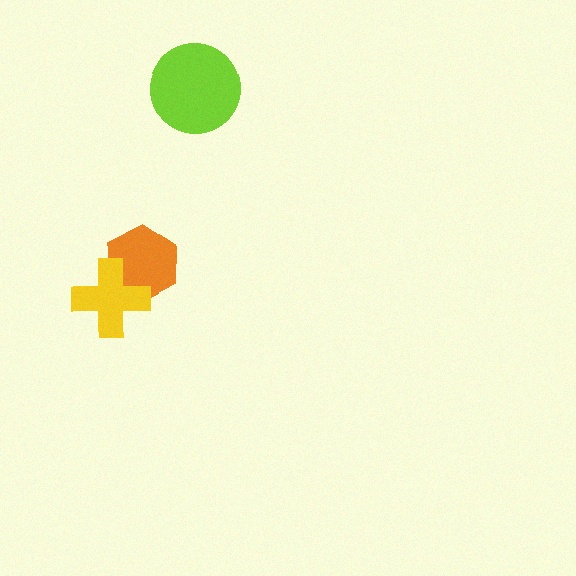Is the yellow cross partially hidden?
No, no other shape covers it.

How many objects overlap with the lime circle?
0 objects overlap with the lime circle.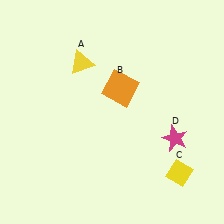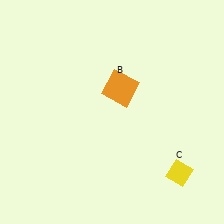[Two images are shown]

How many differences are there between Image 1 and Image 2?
There are 2 differences between the two images.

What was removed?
The magenta star (D), the yellow triangle (A) were removed in Image 2.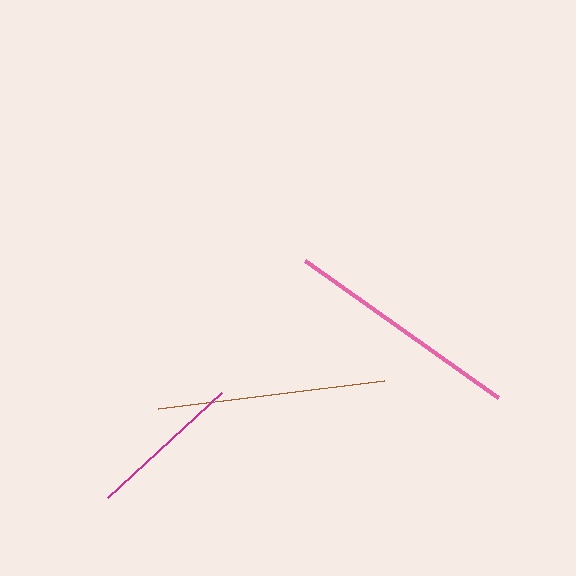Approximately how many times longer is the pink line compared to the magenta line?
The pink line is approximately 1.5 times the length of the magenta line.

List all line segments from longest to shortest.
From longest to shortest: pink, brown, magenta.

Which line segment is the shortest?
The magenta line is the shortest at approximately 155 pixels.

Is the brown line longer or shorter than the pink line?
The pink line is longer than the brown line.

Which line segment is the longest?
The pink line is the longest at approximately 237 pixels.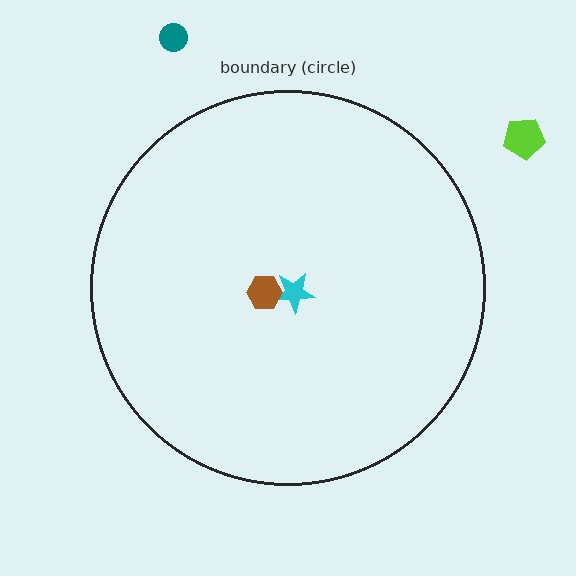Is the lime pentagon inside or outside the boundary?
Outside.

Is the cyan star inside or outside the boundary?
Inside.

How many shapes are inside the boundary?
2 inside, 2 outside.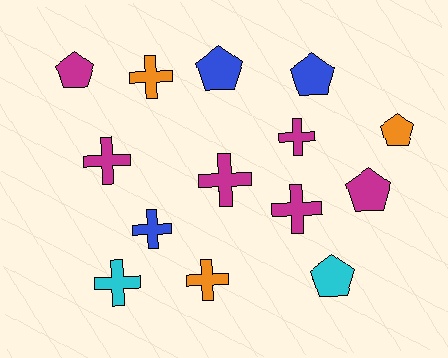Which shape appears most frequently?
Cross, with 8 objects.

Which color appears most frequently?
Magenta, with 6 objects.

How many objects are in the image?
There are 14 objects.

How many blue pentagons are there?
There are 2 blue pentagons.